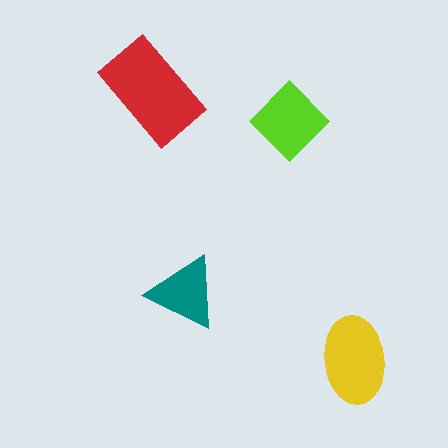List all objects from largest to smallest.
The red rectangle, the yellow ellipse, the lime diamond, the teal triangle.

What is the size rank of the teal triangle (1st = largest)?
4th.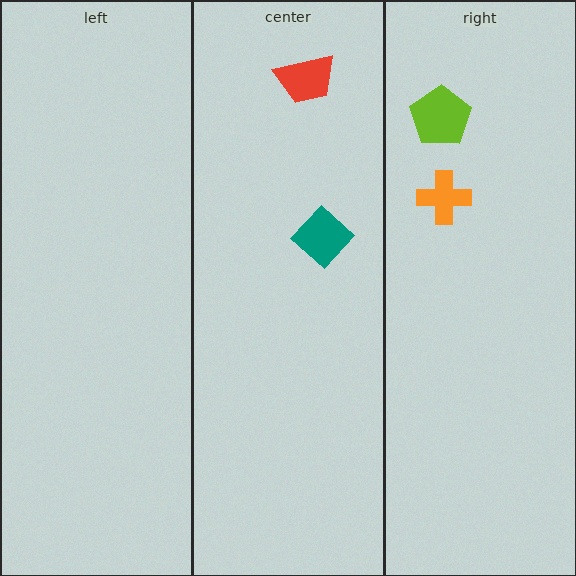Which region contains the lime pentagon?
The right region.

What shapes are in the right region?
The lime pentagon, the orange cross.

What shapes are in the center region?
The teal diamond, the red trapezoid.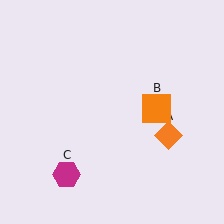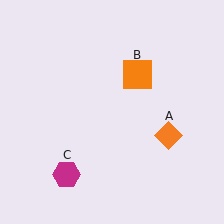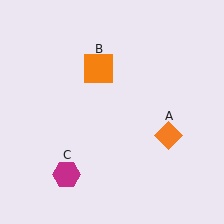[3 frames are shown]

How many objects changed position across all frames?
1 object changed position: orange square (object B).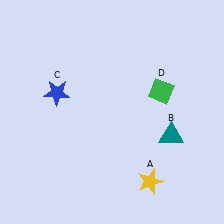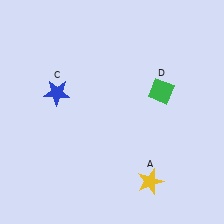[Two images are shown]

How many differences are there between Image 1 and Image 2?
There is 1 difference between the two images.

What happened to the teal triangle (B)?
The teal triangle (B) was removed in Image 2. It was in the bottom-right area of Image 1.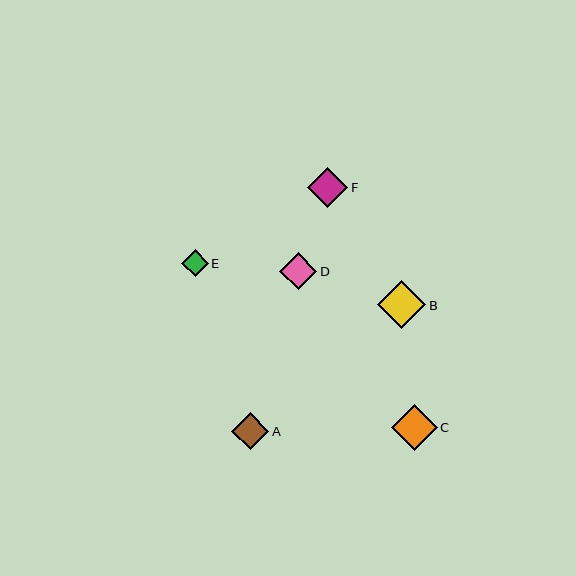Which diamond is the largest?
Diamond B is the largest with a size of approximately 48 pixels.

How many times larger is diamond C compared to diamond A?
Diamond C is approximately 1.2 times the size of diamond A.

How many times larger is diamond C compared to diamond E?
Diamond C is approximately 1.7 times the size of diamond E.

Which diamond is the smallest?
Diamond E is the smallest with a size of approximately 27 pixels.